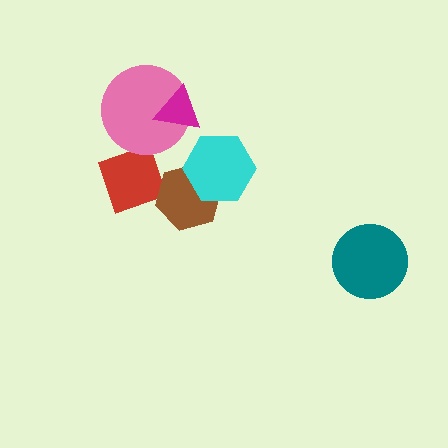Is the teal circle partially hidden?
No, no other shape covers it.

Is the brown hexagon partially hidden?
Yes, it is partially covered by another shape.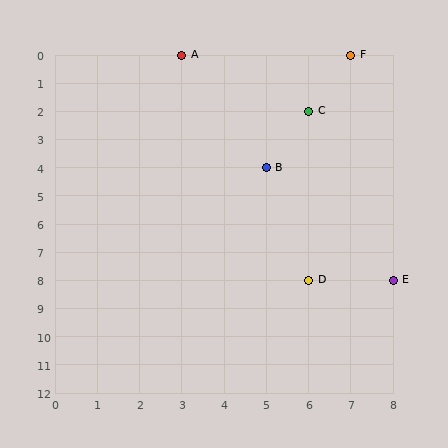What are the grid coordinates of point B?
Point B is at grid coordinates (5, 4).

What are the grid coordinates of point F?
Point F is at grid coordinates (7, 0).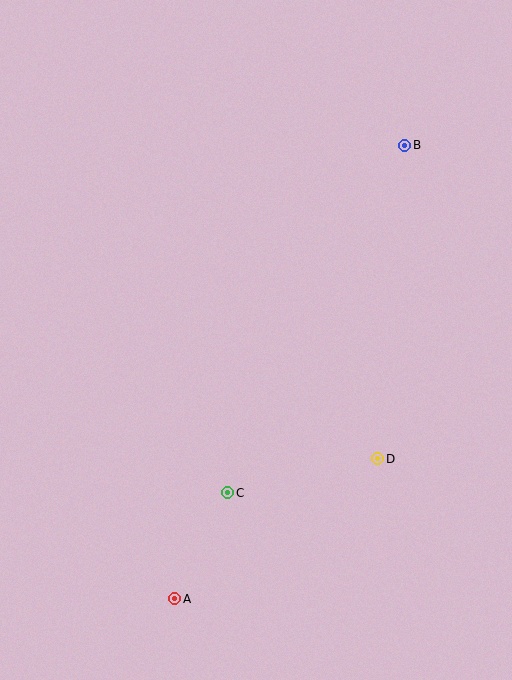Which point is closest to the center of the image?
Point C at (228, 493) is closest to the center.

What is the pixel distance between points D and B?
The distance between D and B is 314 pixels.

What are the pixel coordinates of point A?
Point A is at (175, 599).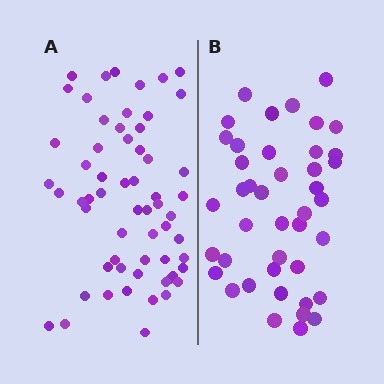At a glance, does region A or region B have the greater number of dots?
Region A (the left region) has more dots.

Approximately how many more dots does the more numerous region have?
Region A has approximately 20 more dots than region B.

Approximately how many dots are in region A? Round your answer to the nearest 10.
About 60 dots.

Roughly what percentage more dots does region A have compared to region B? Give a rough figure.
About 45% more.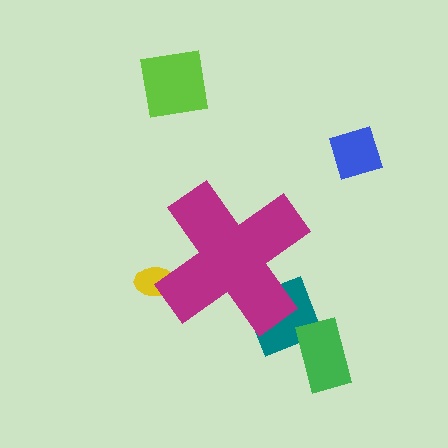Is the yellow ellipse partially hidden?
Yes, the yellow ellipse is partially hidden behind the magenta cross.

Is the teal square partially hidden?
Yes, the teal square is partially hidden behind the magenta cross.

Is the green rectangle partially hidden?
No, the green rectangle is fully visible.